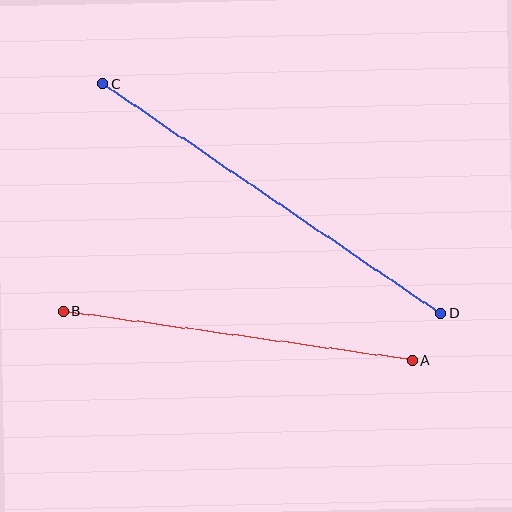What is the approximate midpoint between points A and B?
The midpoint is at approximately (238, 336) pixels.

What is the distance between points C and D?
The distance is approximately 409 pixels.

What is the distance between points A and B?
The distance is approximately 353 pixels.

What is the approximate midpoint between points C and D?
The midpoint is at approximately (272, 199) pixels.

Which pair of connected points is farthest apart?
Points C and D are farthest apart.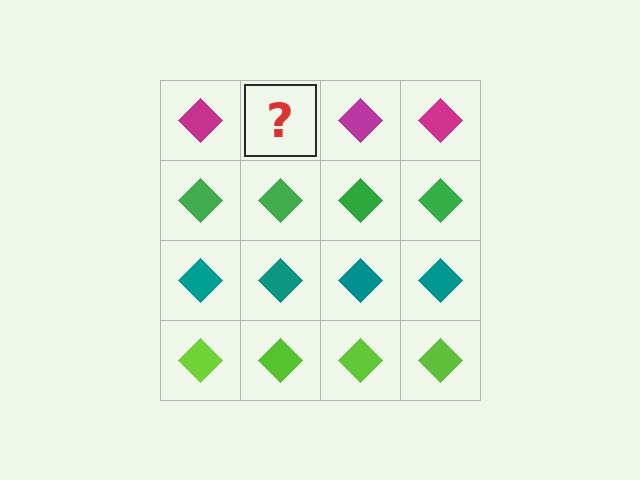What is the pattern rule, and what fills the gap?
The rule is that each row has a consistent color. The gap should be filled with a magenta diamond.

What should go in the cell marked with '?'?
The missing cell should contain a magenta diamond.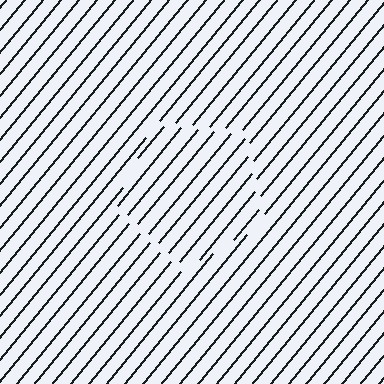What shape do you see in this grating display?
An illusory pentagon. The interior of the shape contains the same grating, shifted by half a period — the contour is defined by the phase discontinuity where line-ends from the inner and outer gratings abut.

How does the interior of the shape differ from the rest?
The interior of the shape contains the same grating, shifted by half a period — the contour is defined by the phase discontinuity where line-ends from the inner and outer gratings abut.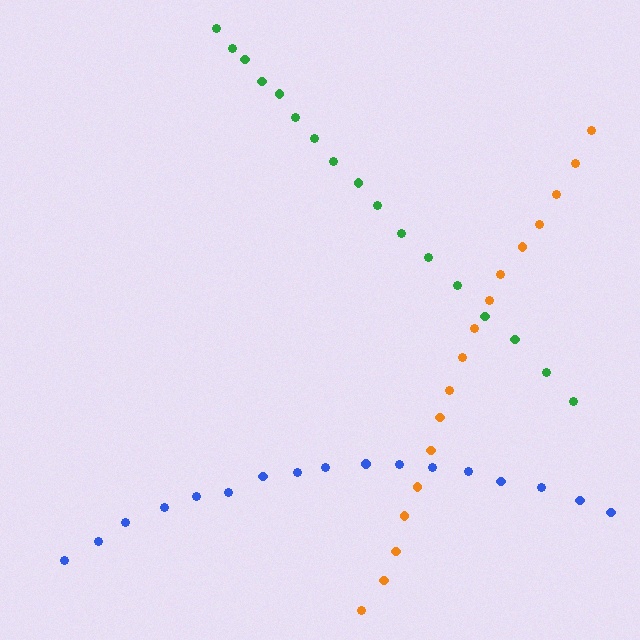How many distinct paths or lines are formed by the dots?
There are 3 distinct paths.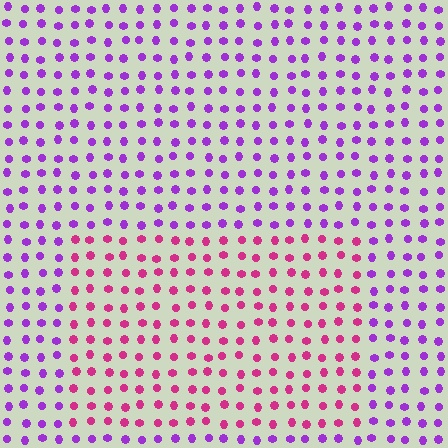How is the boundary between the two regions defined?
The boundary is defined purely by a slight shift in hue (about 46 degrees). Spacing, size, and orientation are identical on both sides.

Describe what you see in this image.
The image is filled with small purple elements in a uniform arrangement. A rectangle-shaped region is visible where the elements are tinted to a slightly different hue, forming a subtle color boundary.